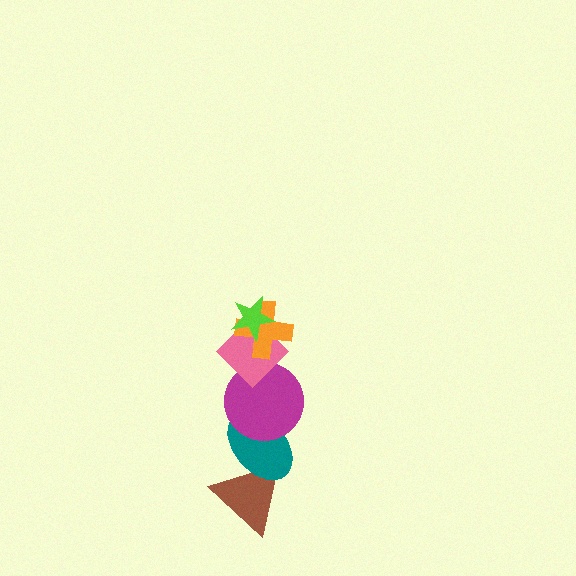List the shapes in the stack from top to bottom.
From top to bottom: the lime star, the orange cross, the pink diamond, the magenta circle, the teal ellipse, the brown triangle.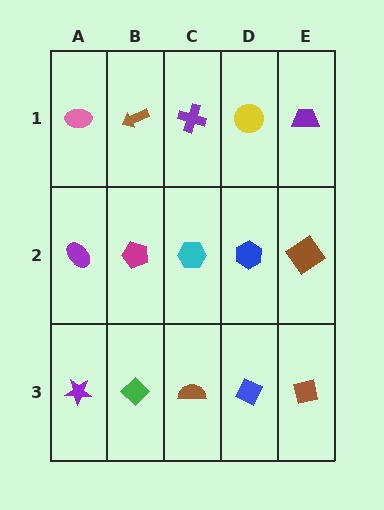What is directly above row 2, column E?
A purple trapezoid.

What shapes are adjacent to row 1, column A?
A purple ellipse (row 2, column A), a brown arrow (row 1, column B).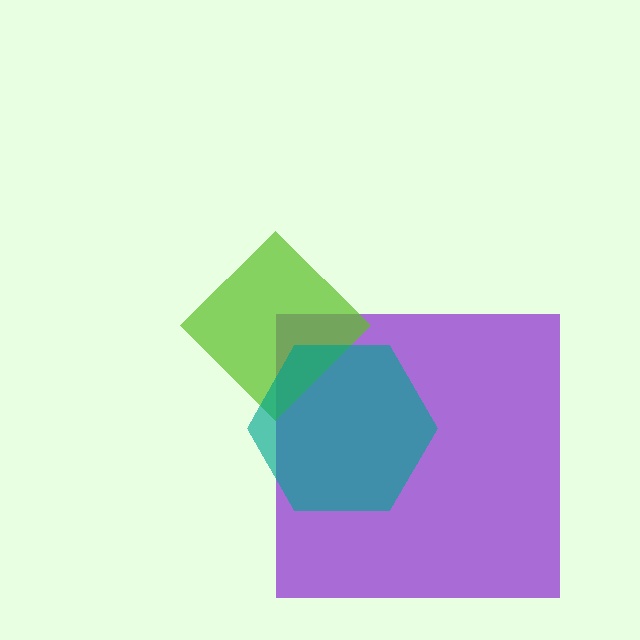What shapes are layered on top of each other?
The layered shapes are: a purple square, a lime diamond, a teal hexagon.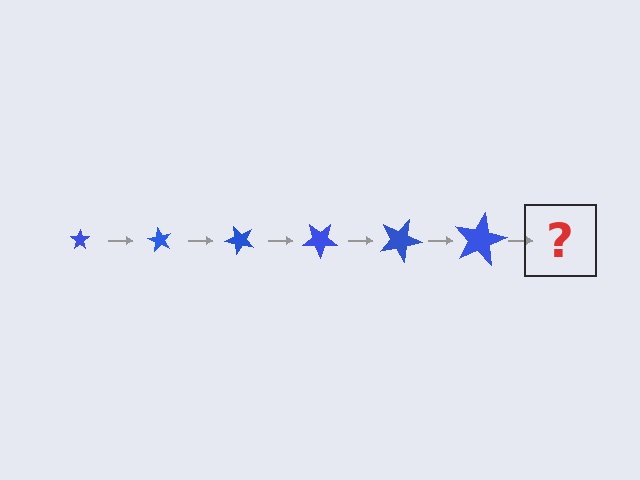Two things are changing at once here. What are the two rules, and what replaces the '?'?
The two rules are that the star grows larger each step and it rotates 60 degrees each step. The '?' should be a star, larger than the previous one and rotated 360 degrees from the start.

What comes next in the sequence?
The next element should be a star, larger than the previous one and rotated 360 degrees from the start.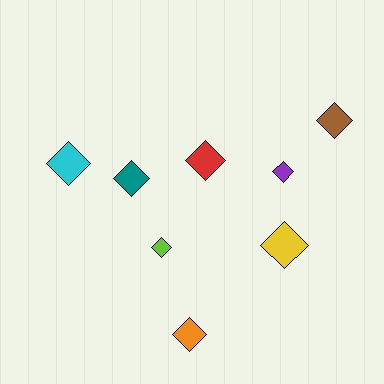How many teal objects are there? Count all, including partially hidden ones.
There is 1 teal object.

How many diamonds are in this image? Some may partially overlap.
There are 8 diamonds.